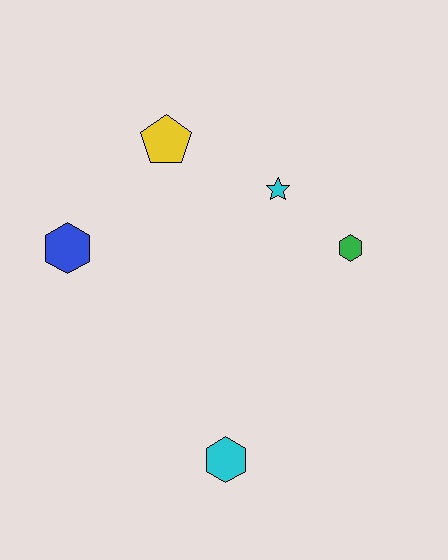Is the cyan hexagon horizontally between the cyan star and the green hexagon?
No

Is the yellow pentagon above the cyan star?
Yes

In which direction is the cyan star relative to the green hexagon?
The cyan star is to the left of the green hexagon.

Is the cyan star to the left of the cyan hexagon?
No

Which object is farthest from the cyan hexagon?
The yellow pentagon is farthest from the cyan hexagon.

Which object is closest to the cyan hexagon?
The green hexagon is closest to the cyan hexagon.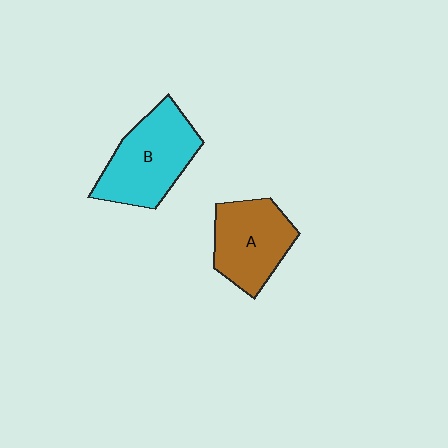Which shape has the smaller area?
Shape A (brown).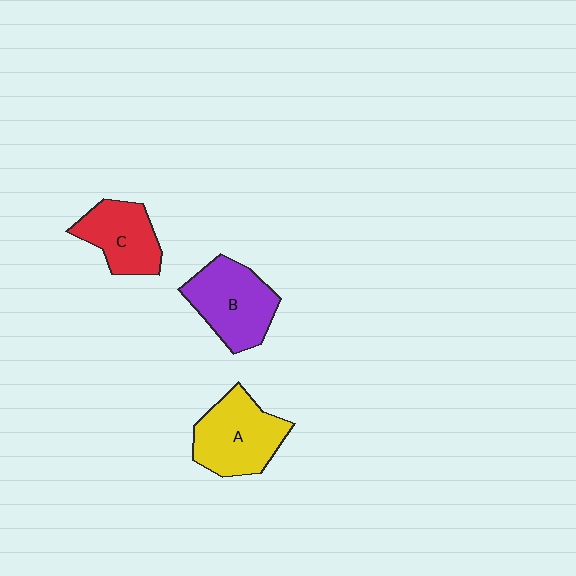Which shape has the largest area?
Shape A (yellow).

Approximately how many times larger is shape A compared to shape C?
Approximately 1.3 times.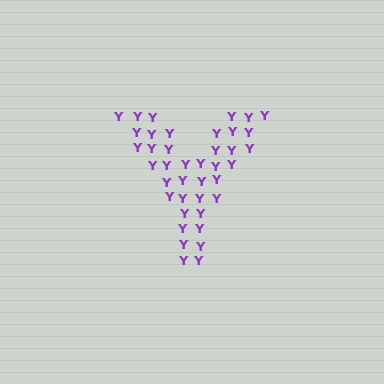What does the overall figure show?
The overall figure shows the letter Y.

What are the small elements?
The small elements are letter Y's.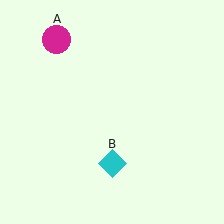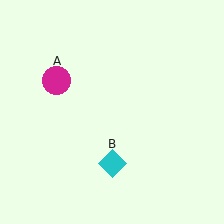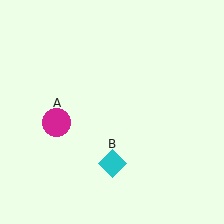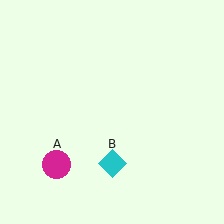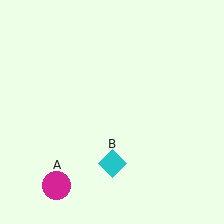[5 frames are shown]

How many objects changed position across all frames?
1 object changed position: magenta circle (object A).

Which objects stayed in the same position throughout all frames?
Cyan diamond (object B) remained stationary.